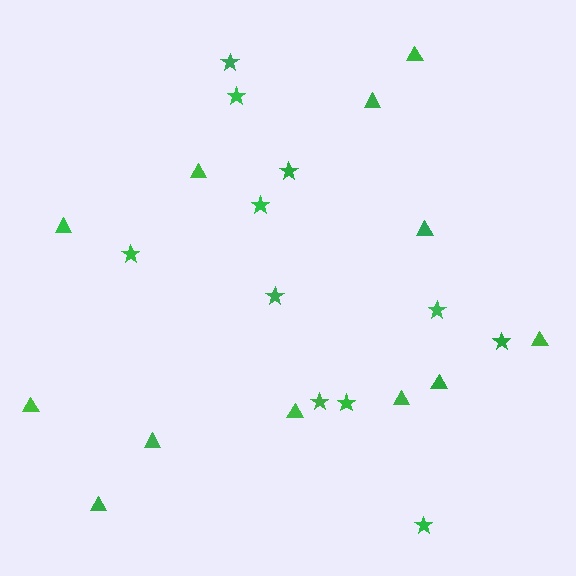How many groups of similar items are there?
There are 2 groups: one group of triangles (12) and one group of stars (11).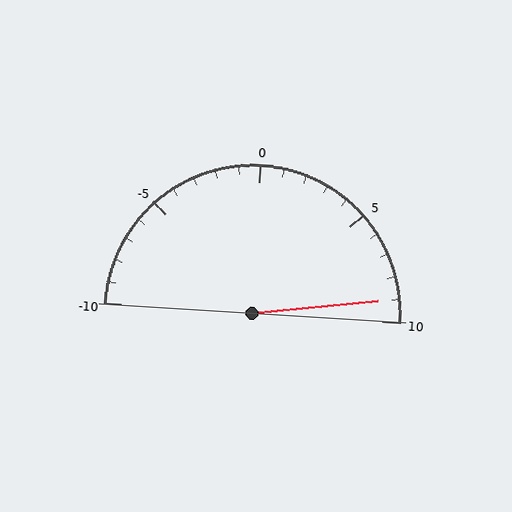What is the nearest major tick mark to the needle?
The nearest major tick mark is 10.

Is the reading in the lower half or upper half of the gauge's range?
The reading is in the upper half of the range (-10 to 10).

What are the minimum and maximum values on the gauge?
The gauge ranges from -10 to 10.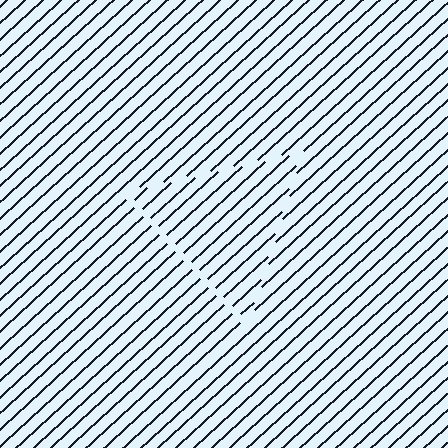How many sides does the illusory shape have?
3 sides — the line-ends trace a triangle.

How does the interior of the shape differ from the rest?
The interior of the shape contains the same grating, shifted by half a period — the contour is defined by the phase discontinuity where line-ends from the inner and outer gratings abut.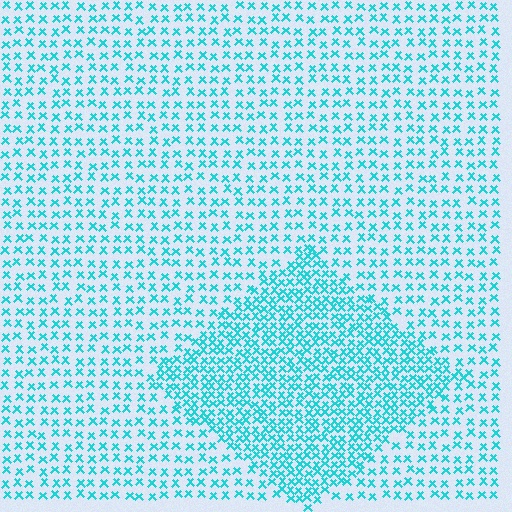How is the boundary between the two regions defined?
The boundary is defined by a change in element density (approximately 2.0x ratio). All elements are the same color, size, and shape.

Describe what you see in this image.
The image contains small cyan elements arranged at two different densities. A diamond-shaped region is visible where the elements are more densely packed than the surrounding area.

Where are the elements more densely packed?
The elements are more densely packed inside the diamond boundary.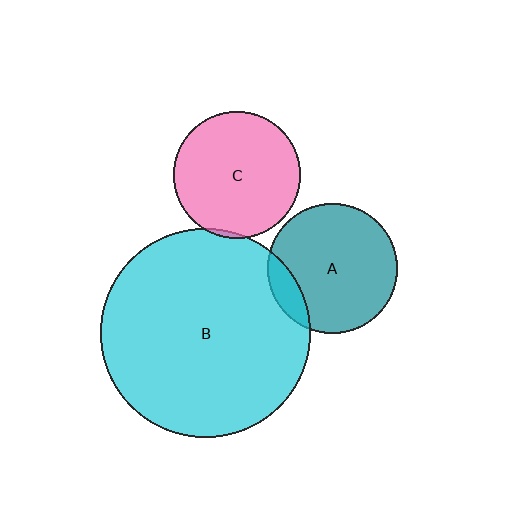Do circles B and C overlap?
Yes.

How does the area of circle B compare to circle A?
Approximately 2.6 times.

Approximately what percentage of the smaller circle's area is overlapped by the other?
Approximately 5%.